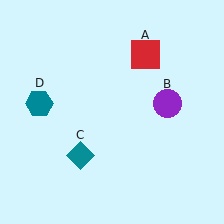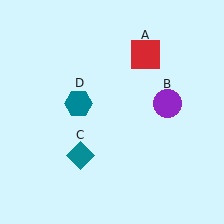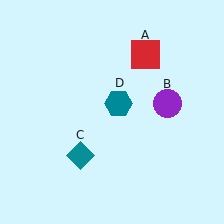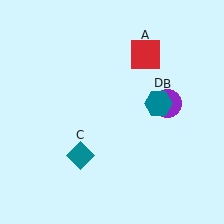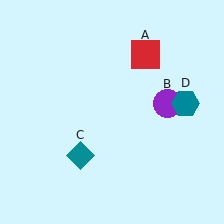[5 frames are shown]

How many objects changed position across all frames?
1 object changed position: teal hexagon (object D).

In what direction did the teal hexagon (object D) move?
The teal hexagon (object D) moved right.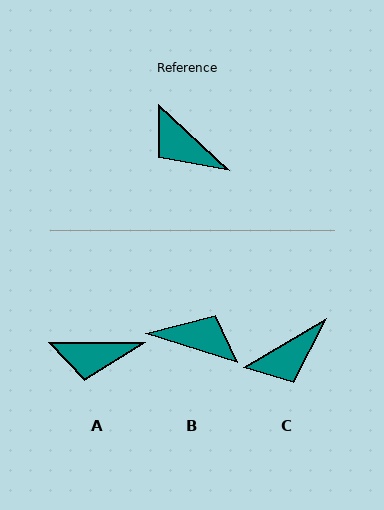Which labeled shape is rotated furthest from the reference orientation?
B, about 155 degrees away.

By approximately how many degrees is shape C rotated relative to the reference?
Approximately 73 degrees counter-clockwise.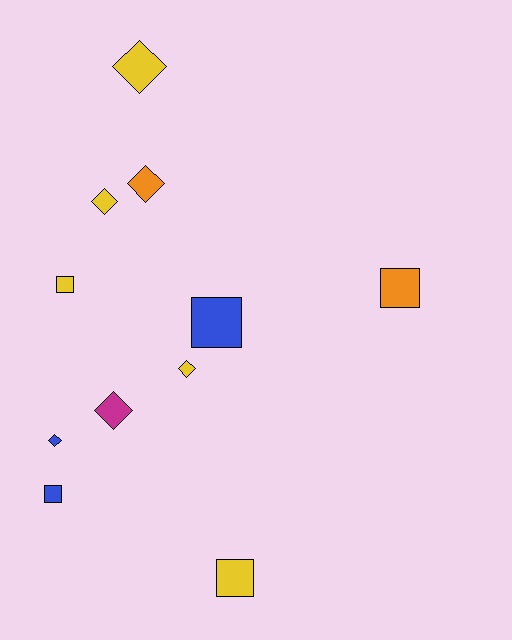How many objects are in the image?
There are 11 objects.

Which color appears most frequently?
Yellow, with 5 objects.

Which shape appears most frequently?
Diamond, with 6 objects.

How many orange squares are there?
There is 1 orange square.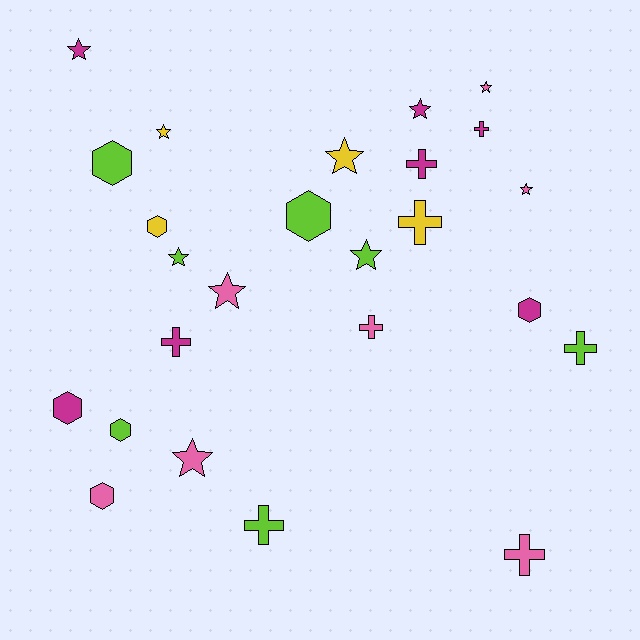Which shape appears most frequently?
Star, with 10 objects.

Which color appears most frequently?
Pink, with 7 objects.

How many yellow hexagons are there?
There is 1 yellow hexagon.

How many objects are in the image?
There are 25 objects.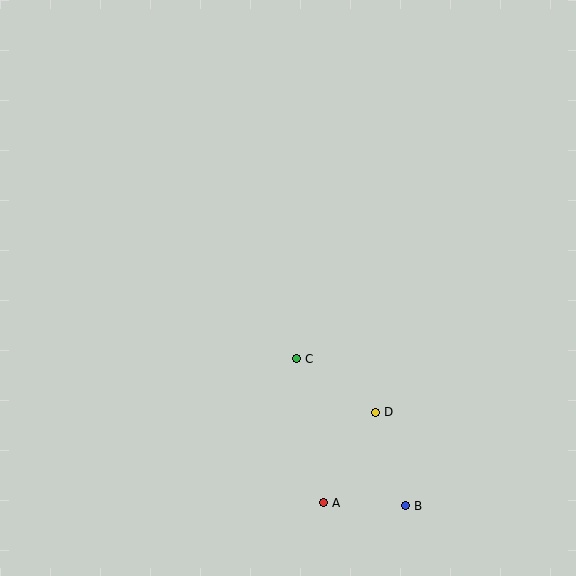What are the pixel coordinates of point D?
Point D is at (376, 412).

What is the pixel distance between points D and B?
The distance between D and B is 98 pixels.